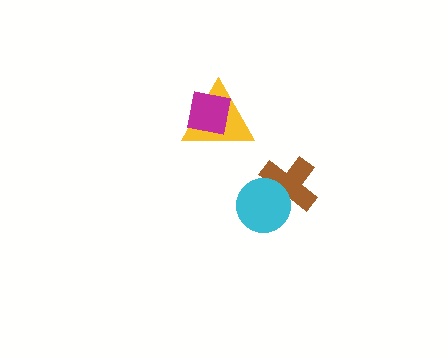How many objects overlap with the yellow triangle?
1 object overlaps with the yellow triangle.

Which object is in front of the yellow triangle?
The magenta square is in front of the yellow triangle.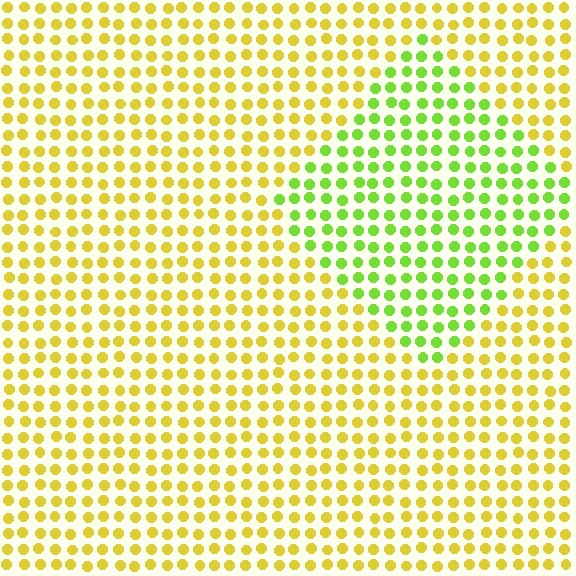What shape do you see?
I see a diamond.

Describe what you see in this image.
The image is filled with small yellow elements in a uniform arrangement. A diamond-shaped region is visible where the elements are tinted to a slightly different hue, forming a subtle color boundary.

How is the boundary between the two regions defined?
The boundary is defined purely by a slight shift in hue (about 44 degrees). Spacing, size, and orientation are identical on both sides.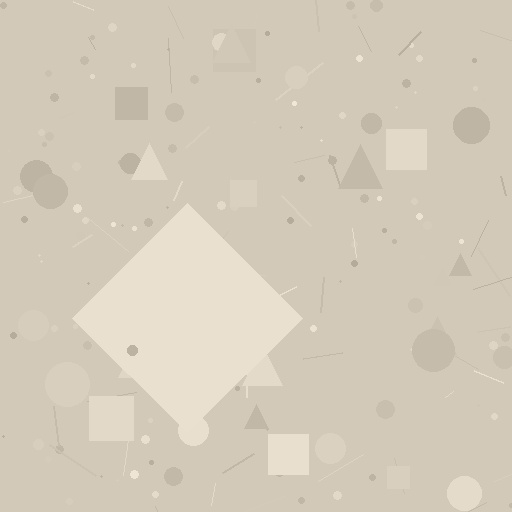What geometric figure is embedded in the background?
A diamond is embedded in the background.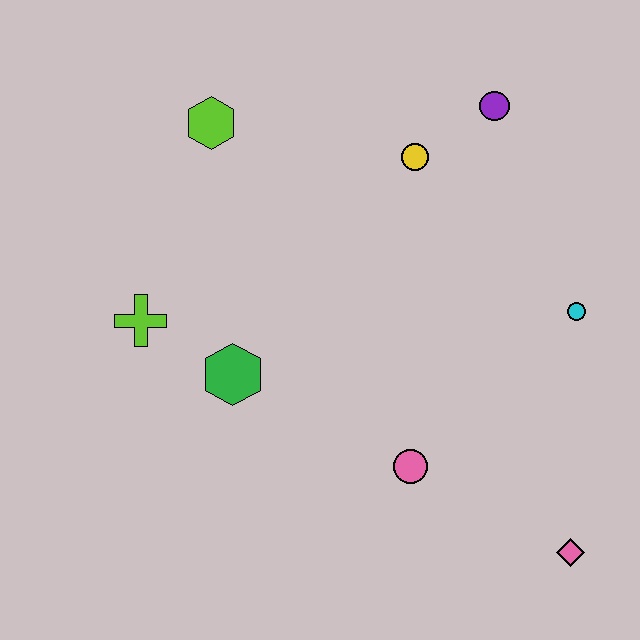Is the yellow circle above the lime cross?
Yes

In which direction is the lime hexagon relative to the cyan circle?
The lime hexagon is to the left of the cyan circle.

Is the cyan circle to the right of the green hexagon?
Yes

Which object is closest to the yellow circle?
The purple circle is closest to the yellow circle.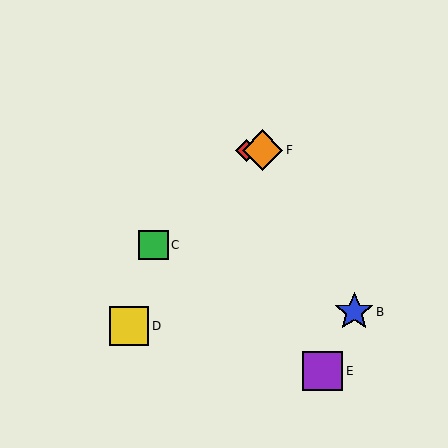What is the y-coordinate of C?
Object C is at y≈245.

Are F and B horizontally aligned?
No, F is at y≈150 and B is at y≈312.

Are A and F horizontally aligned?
Yes, both are at y≈150.